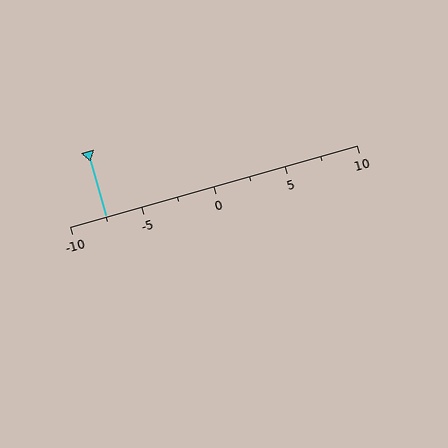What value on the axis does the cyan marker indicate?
The marker indicates approximately -7.5.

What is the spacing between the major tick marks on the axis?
The major ticks are spaced 5 apart.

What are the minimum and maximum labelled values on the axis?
The axis runs from -10 to 10.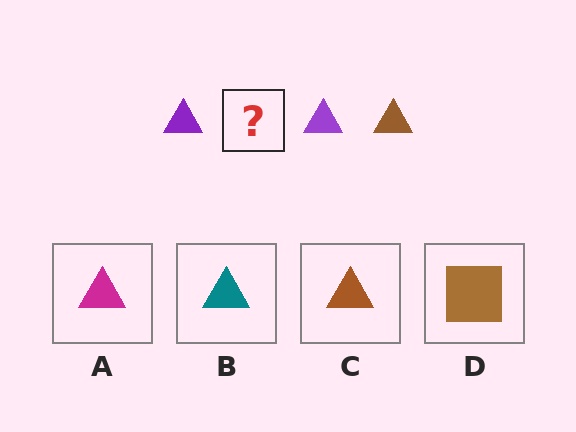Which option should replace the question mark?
Option C.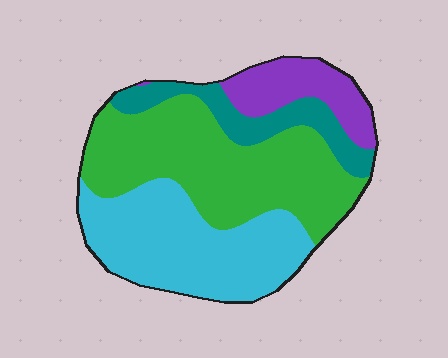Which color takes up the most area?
Green, at roughly 40%.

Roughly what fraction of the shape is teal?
Teal covers roughly 15% of the shape.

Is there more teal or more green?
Green.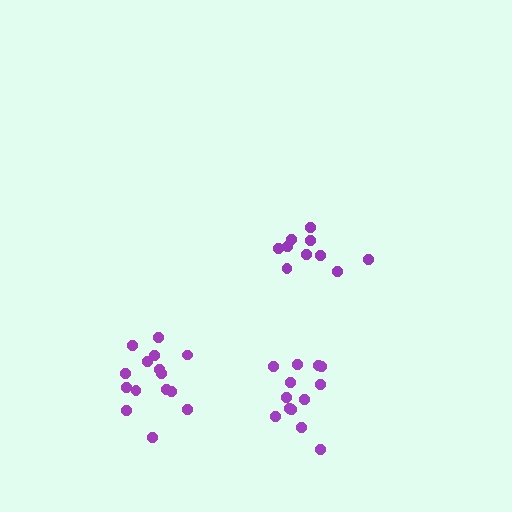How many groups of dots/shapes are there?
There are 3 groups.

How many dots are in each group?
Group 1: 10 dots, Group 2: 15 dots, Group 3: 13 dots (38 total).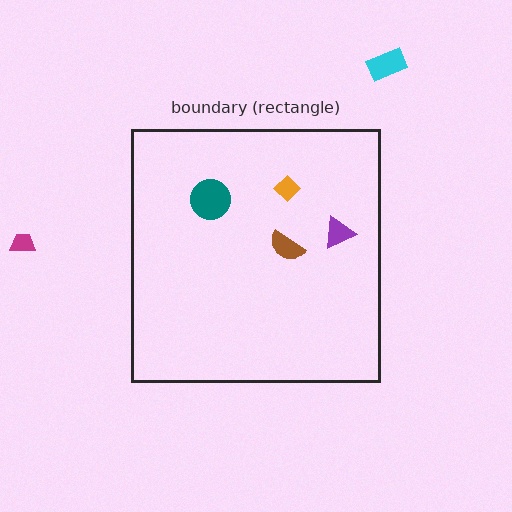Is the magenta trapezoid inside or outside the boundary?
Outside.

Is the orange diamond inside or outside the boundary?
Inside.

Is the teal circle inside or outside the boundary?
Inside.